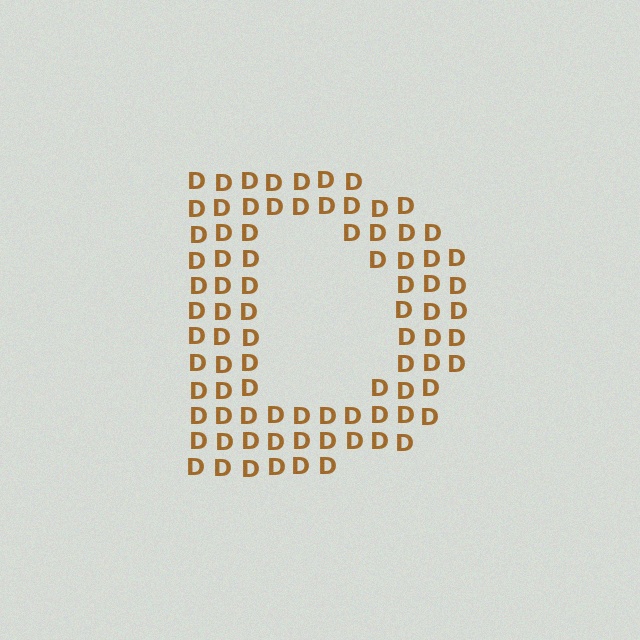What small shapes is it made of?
It is made of small letter D's.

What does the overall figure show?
The overall figure shows the letter D.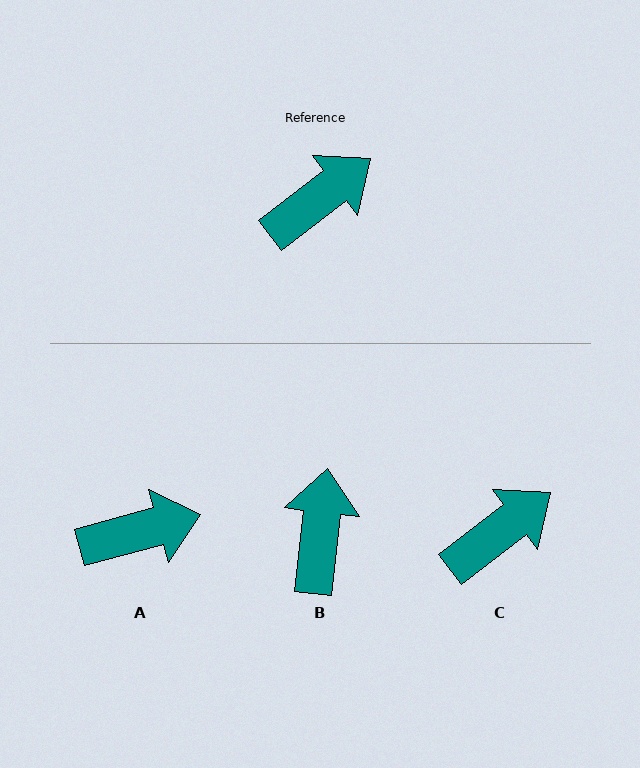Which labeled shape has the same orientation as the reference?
C.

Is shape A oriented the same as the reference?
No, it is off by about 22 degrees.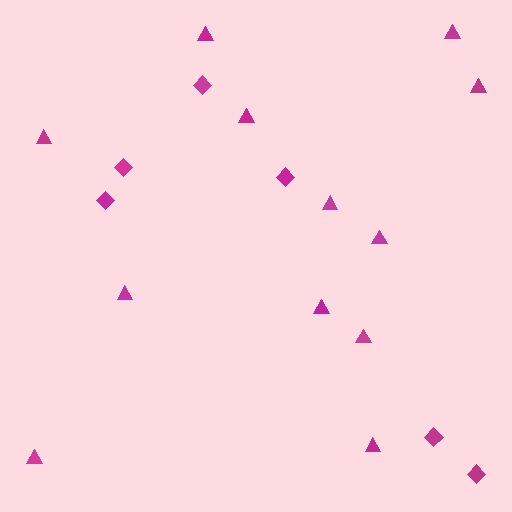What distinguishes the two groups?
There are 2 groups: one group of triangles (12) and one group of diamonds (6).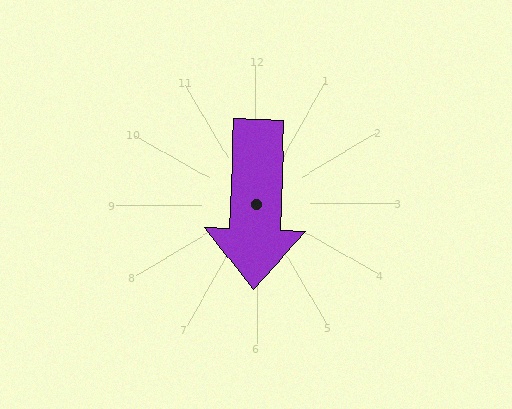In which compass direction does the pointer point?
South.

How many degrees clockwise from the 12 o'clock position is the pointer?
Approximately 182 degrees.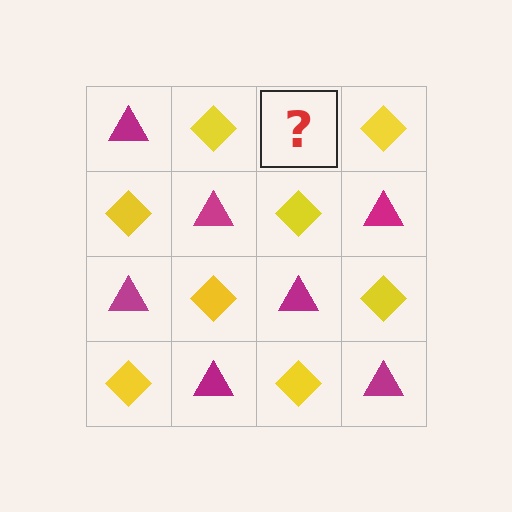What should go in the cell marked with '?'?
The missing cell should contain a magenta triangle.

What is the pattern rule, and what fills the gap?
The rule is that it alternates magenta triangle and yellow diamond in a checkerboard pattern. The gap should be filled with a magenta triangle.